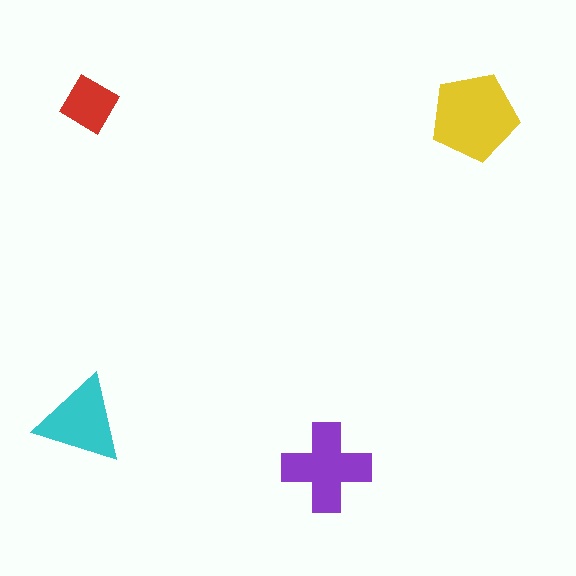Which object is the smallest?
The red diamond.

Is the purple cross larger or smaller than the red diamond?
Larger.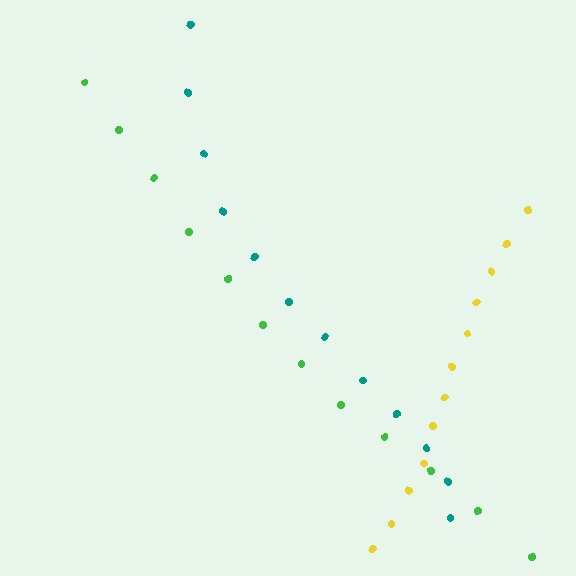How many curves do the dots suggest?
There are 3 distinct paths.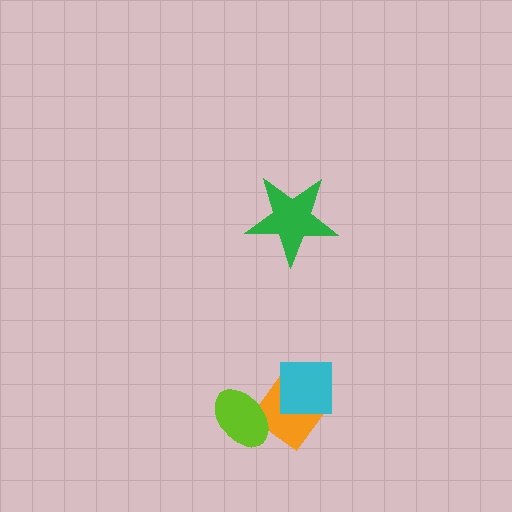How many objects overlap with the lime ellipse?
1 object overlaps with the lime ellipse.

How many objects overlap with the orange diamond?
2 objects overlap with the orange diamond.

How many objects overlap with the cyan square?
1 object overlaps with the cyan square.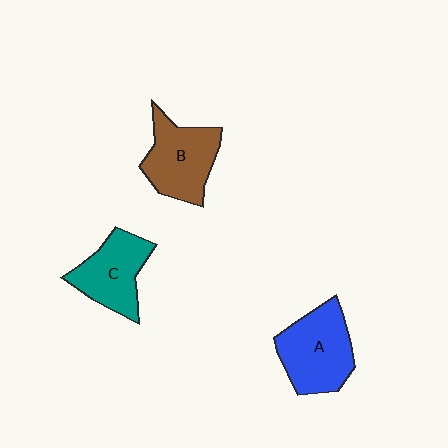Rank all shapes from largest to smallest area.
From largest to smallest: A (blue), B (brown), C (teal).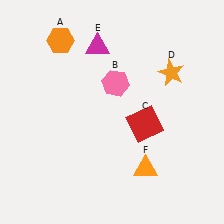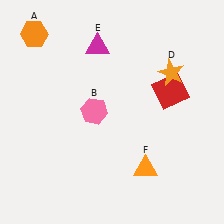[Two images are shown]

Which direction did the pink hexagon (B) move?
The pink hexagon (B) moved down.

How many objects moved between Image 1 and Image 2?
3 objects moved between the two images.